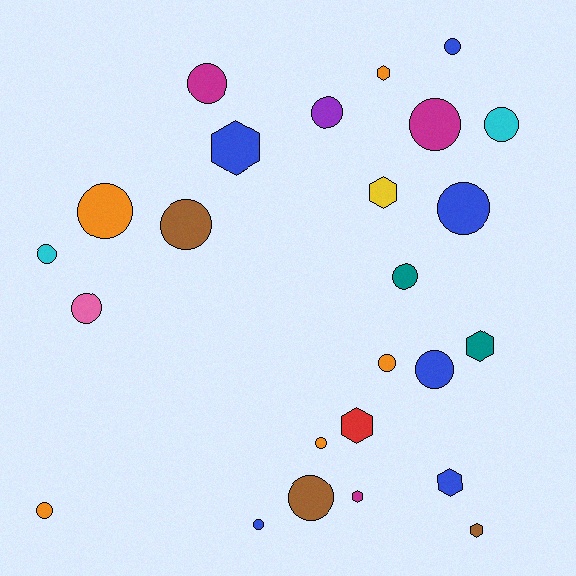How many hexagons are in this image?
There are 8 hexagons.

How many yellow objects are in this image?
There is 1 yellow object.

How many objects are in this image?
There are 25 objects.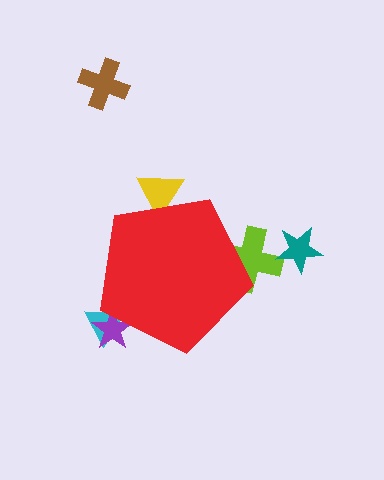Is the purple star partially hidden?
Yes, the purple star is partially hidden behind the red pentagon.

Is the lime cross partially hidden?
Yes, the lime cross is partially hidden behind the red pentagon.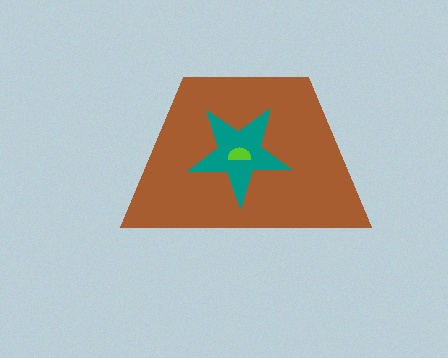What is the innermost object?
The lime semicircle.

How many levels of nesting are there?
3.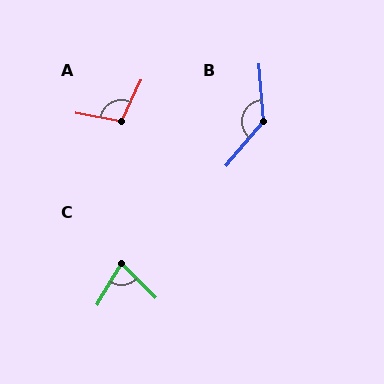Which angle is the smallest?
C, at approximately 75 degrees.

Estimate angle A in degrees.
Approximately 104 degrees.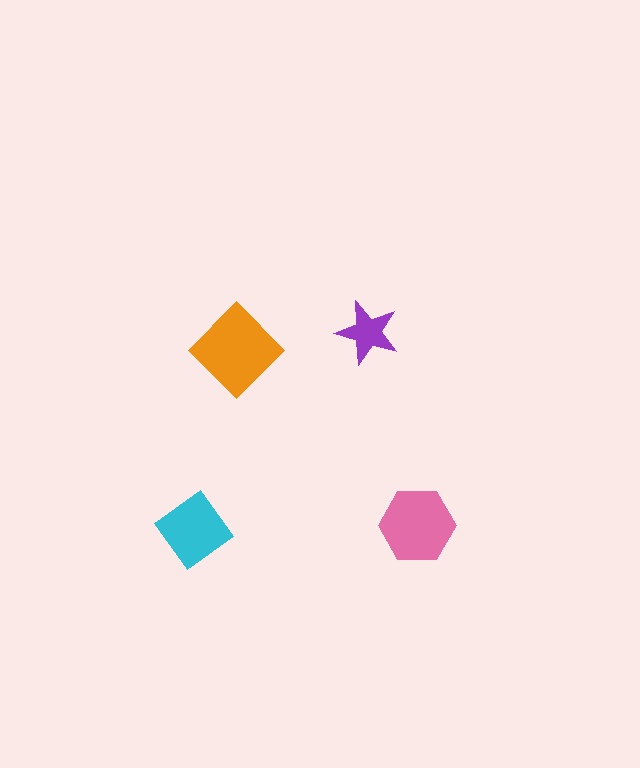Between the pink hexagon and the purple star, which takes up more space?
The pink hexagon.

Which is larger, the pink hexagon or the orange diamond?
The orange diamond.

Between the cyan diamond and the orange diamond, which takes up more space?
The orange diamond.